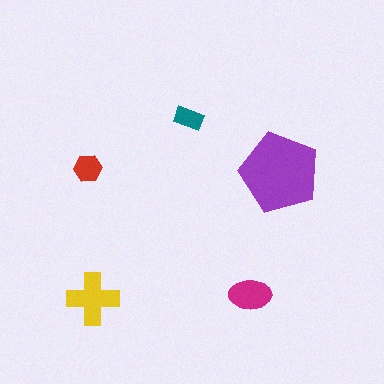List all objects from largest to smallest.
The purple pentagon, the yellow cross, the magenta ellipse, the red hexagon, the teal rectangle.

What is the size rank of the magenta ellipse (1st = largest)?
3rd.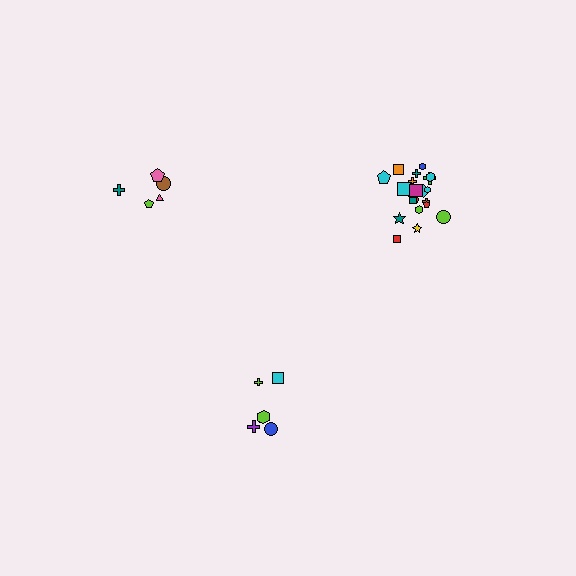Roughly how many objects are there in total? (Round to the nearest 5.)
Roughly 35 objects in total.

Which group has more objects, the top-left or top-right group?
The top-right group.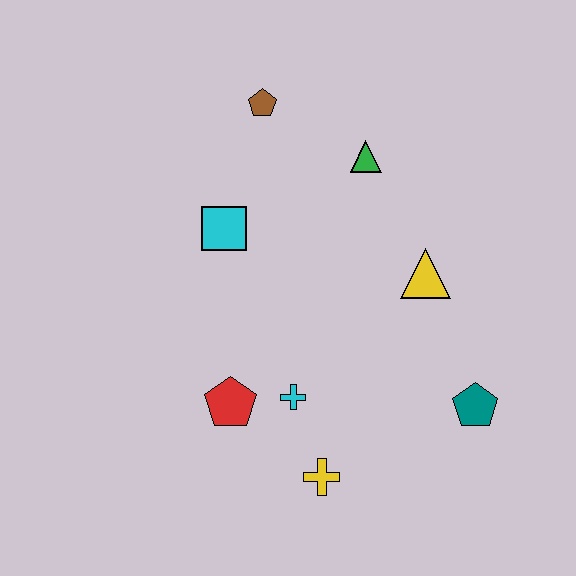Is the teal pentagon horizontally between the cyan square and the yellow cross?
No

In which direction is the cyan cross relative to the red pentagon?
The cyan cross is to the right of the red pentagon.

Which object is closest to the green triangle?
The brown pentagon is closest to the green triangle.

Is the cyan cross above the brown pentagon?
No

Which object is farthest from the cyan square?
The teal pentagon is farthest from the cyan square.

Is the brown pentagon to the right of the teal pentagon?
No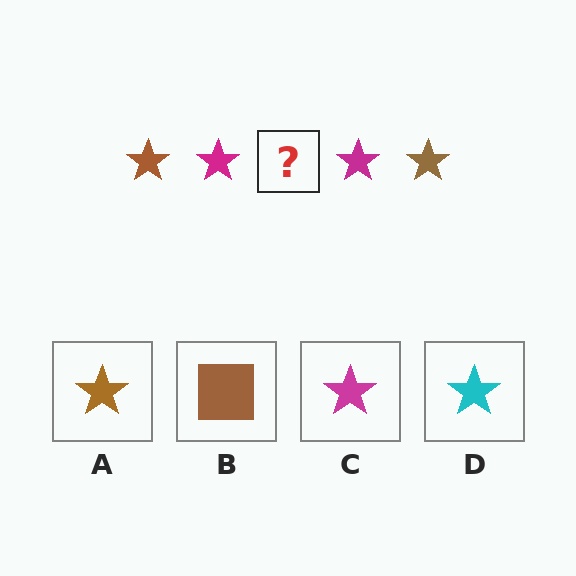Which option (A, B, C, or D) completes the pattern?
A.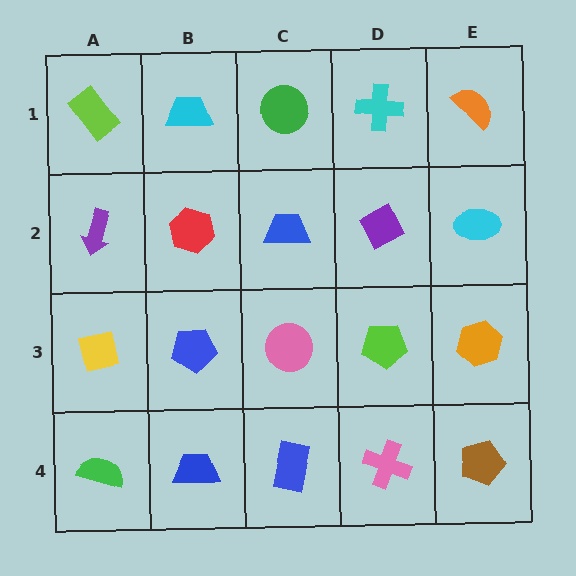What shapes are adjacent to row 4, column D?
A lime pentagon (row 3, column D), a blue rectangle (row 4, column C), a brown pentagon (row 4, column E).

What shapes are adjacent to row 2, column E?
An orange semicircle (row 1, column E), an orange hexagon (row 3, column E), a purple diamond (row 2, column D).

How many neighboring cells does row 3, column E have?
3.